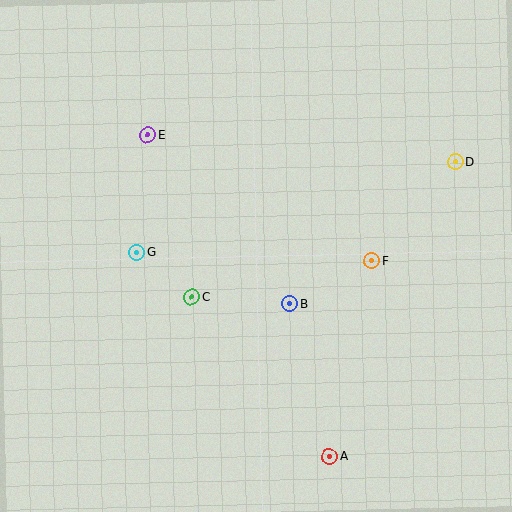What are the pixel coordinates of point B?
Point B is at (290, 304).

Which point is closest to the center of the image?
Point B at (290, 304) is closest to the center.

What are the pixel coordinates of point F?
Point F is at (372, 261).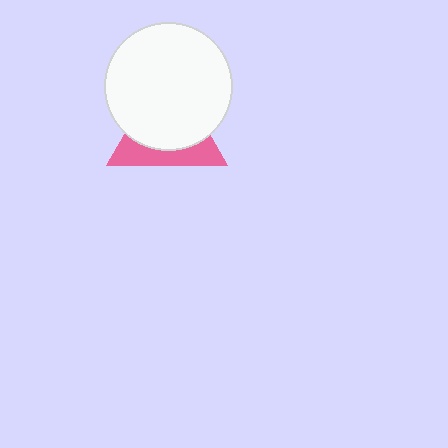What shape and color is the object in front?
The object in front is a white circle.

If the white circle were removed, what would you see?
You would see the complete pink triangle.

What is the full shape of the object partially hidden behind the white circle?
The partially hidden object is a pink triangle.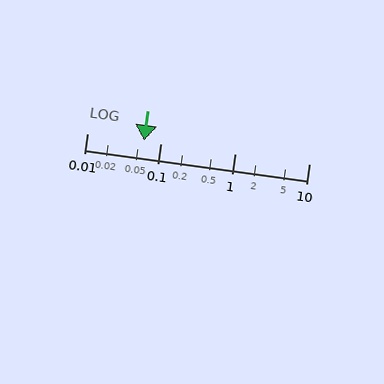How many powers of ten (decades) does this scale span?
The scale spans 3 decades, from 0.01 to 10.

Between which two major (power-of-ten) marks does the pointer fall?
The pointer is between 0.01 and 0.1.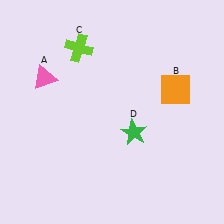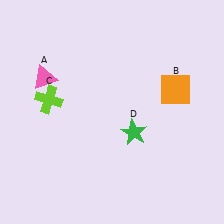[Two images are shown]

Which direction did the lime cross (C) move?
The lime cross (C) moved down.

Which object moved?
The lime cross (C) moved down.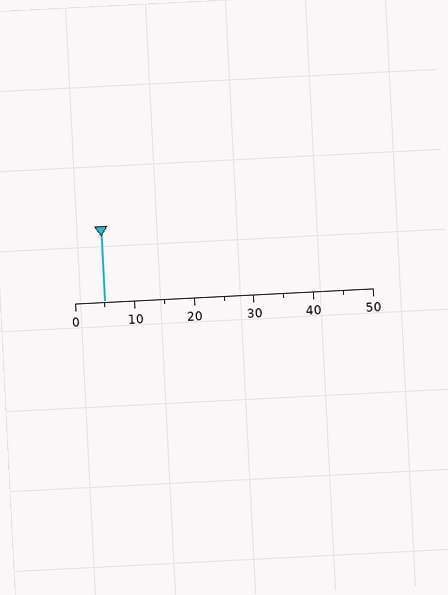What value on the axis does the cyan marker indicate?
The marker indicates approximately 5.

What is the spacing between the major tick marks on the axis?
The major ticks are spaced 10 apart.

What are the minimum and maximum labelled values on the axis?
The axis runs from 0 to 50.